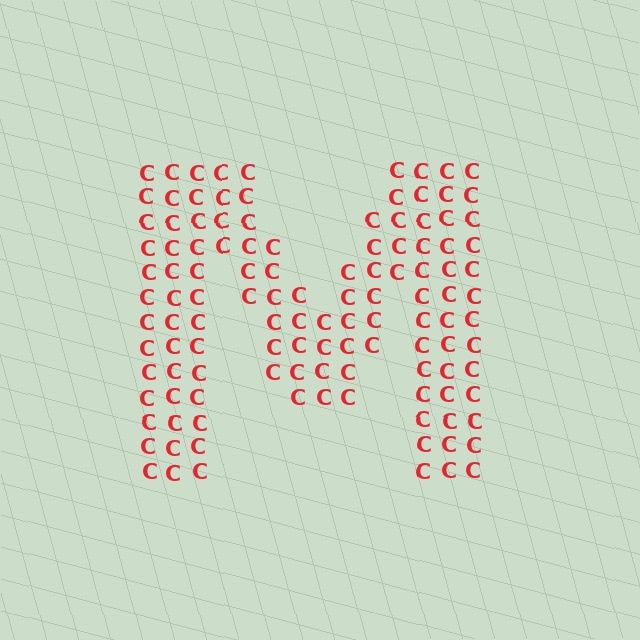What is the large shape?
The large shape is the letter M.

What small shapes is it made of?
It is made of small letter C's.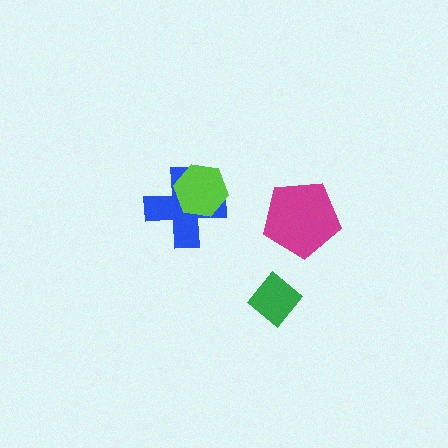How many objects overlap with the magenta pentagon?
0 objects overlap with the magenta pentagon.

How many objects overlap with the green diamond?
0 objects overlap with the green diamond.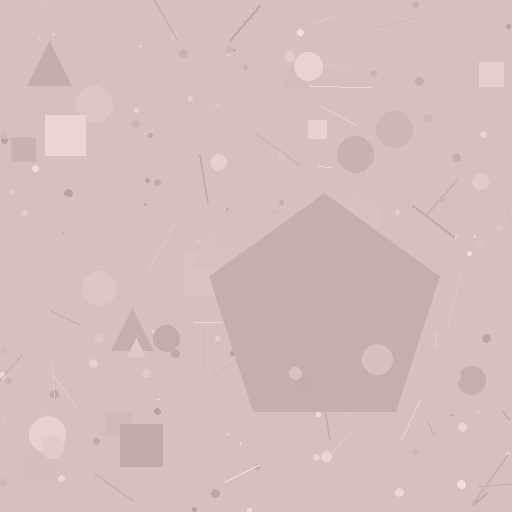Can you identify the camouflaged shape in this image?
The camouflaged shape is a pentagon.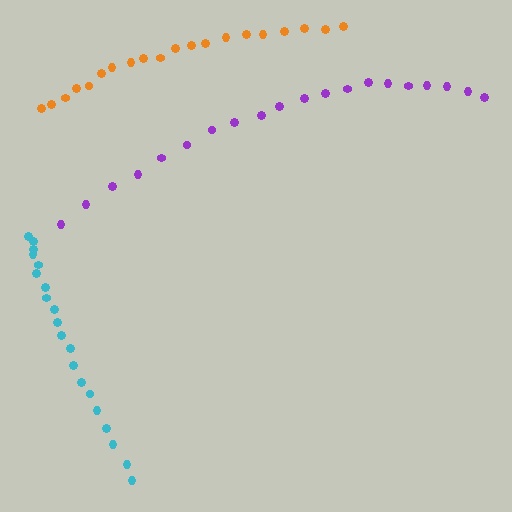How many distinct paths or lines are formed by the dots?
There are 3 distinct paths.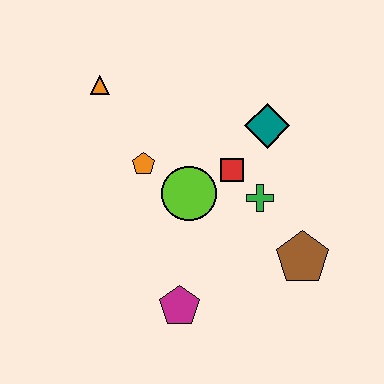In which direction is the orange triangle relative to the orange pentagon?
The orange triangle is above the orange pentagon.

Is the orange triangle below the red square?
No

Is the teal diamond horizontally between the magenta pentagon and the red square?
No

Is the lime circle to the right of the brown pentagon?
No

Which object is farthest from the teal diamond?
The magenta pentagon is farthest from the teal diamond.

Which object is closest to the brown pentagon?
The green cross is closest to the brown pentagon.